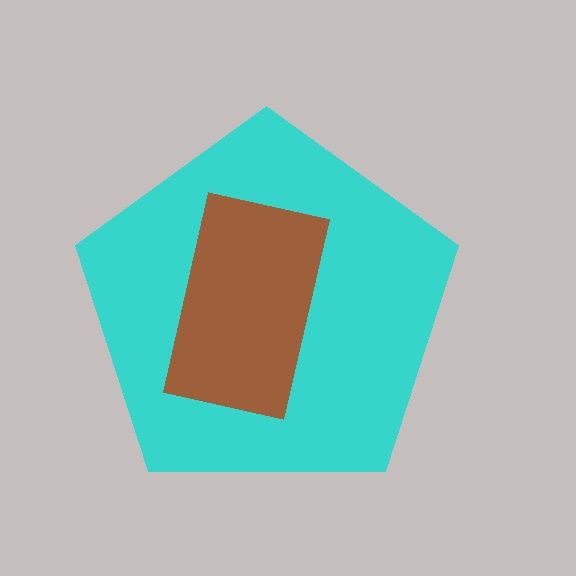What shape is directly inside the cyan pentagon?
The brown rectangle.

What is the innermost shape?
The brown rectangle.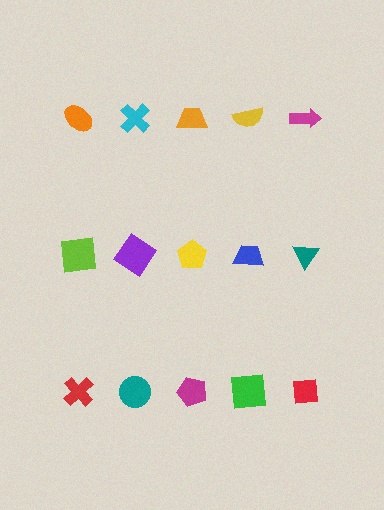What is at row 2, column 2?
A purple diamond.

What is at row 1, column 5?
A magenta arrow.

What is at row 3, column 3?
A magenta pentagon.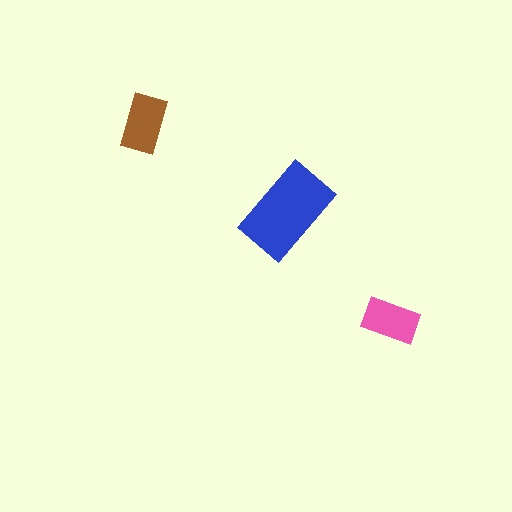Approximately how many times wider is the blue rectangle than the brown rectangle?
About 1.5 times wider.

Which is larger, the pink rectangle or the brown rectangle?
The brown one.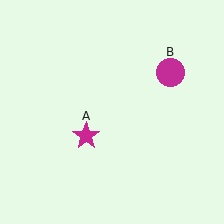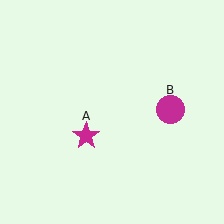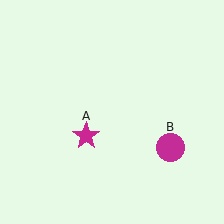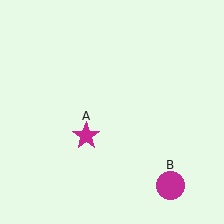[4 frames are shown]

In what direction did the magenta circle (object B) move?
The magenta circle (object B) moved down.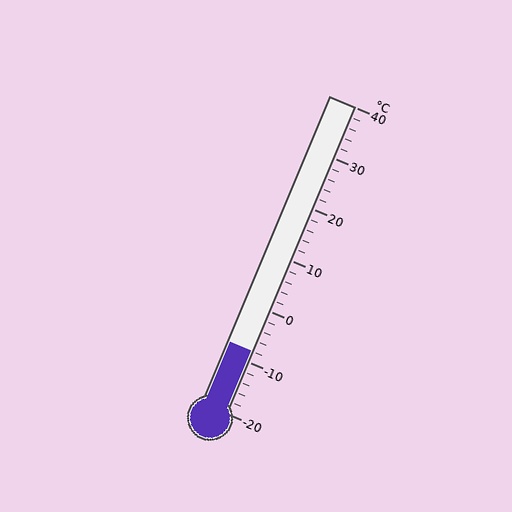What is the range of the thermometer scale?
The thermometer scale ranges from -20°C to 40°C.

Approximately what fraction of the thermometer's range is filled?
The thermometer is filled to approximately 20% of its range.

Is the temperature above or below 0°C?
The temperature is below 0°C.